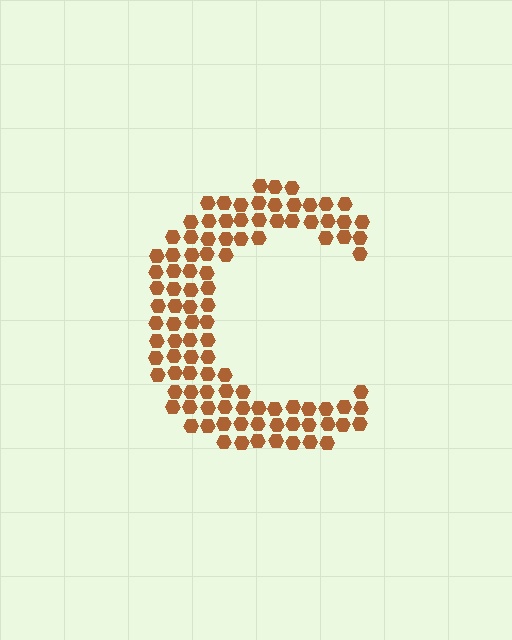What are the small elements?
The small elements are hexagons.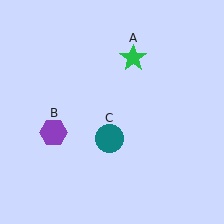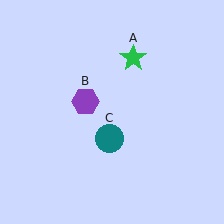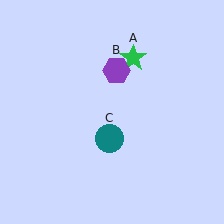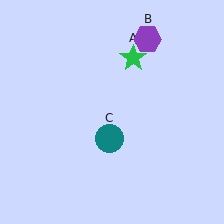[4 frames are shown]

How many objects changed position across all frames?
1 object changed position: purple hexagon (object B).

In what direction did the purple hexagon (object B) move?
The purple hexagon (object B) moved up and to the right.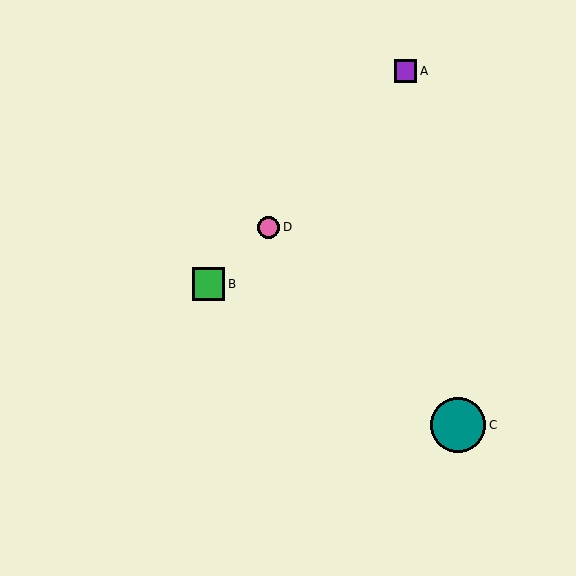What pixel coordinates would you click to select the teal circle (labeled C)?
Click at (458, 425) to select the teal circle C.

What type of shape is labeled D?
Shape D is a pink circle.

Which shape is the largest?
The teal circle (labeled C) is the largest.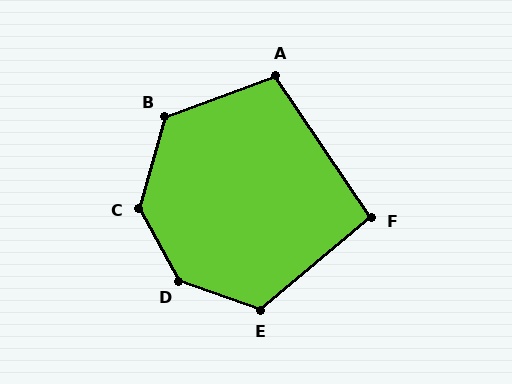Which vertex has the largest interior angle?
D, at approximately 138 degrees.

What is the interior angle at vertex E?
Approximately 121 degrees (obtuse).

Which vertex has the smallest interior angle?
F, at approximately 96 degrees.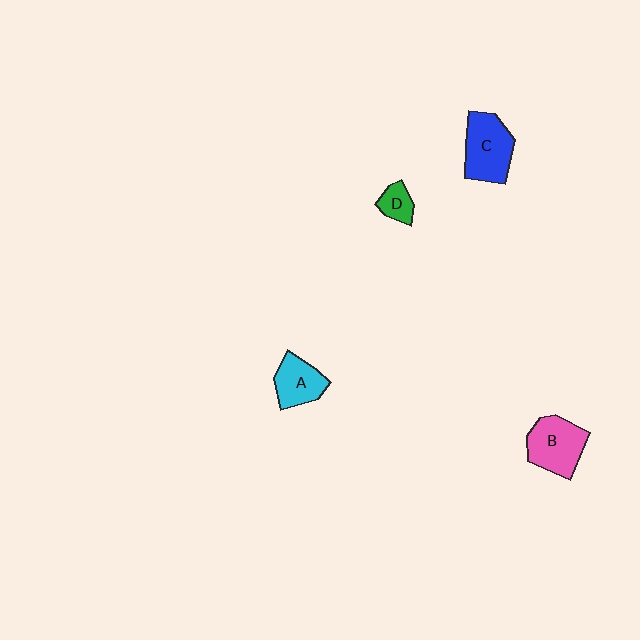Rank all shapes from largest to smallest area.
From largest to smallest: C (blue), B (pink), A (cyan), D (green).